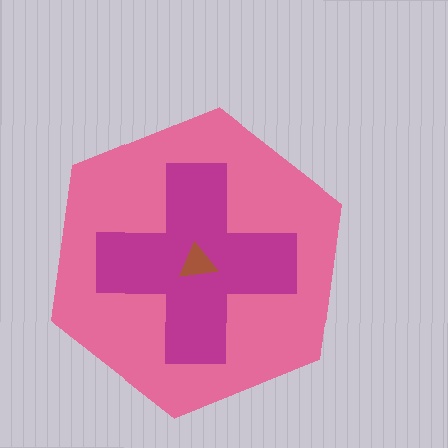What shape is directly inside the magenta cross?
The brown triangle.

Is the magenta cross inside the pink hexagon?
Yes.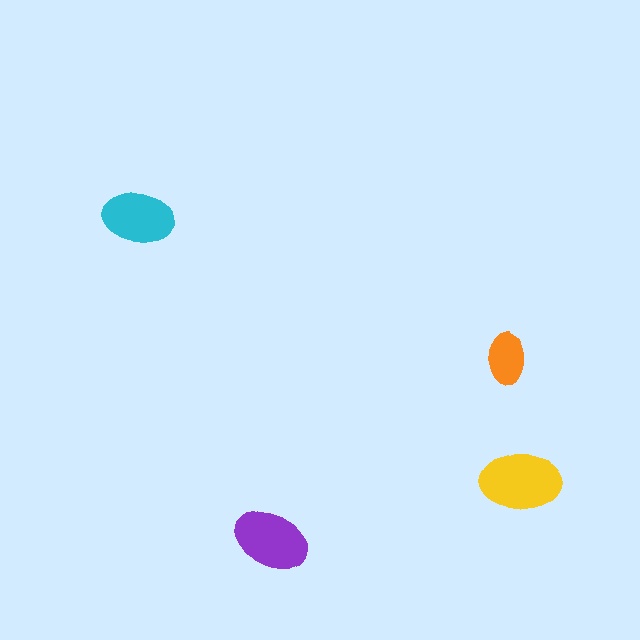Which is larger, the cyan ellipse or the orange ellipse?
The cyan one.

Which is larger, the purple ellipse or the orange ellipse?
The purple one.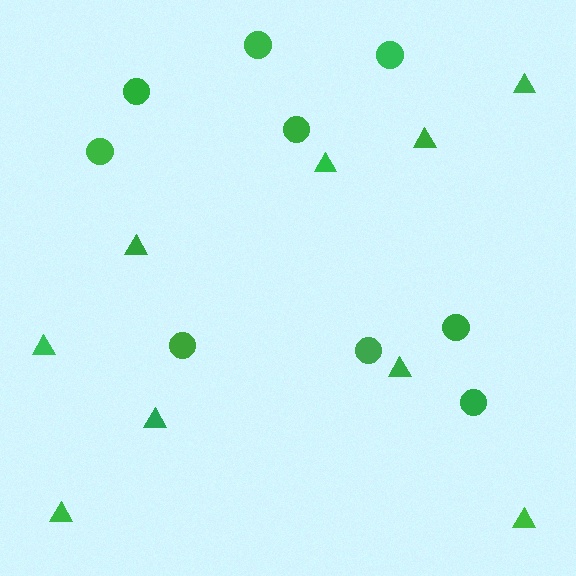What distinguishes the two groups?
There are 2 groups: one group of circles (9) and one group of triangles (9).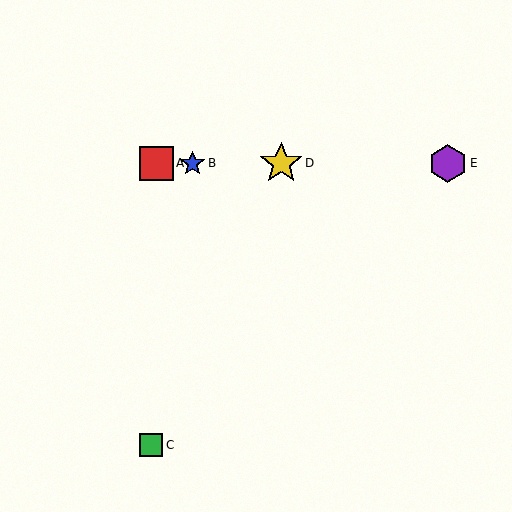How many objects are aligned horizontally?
4 objects (A, B, D, E) are aligned horizontally.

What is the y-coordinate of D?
Object D is at y≈163.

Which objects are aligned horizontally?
Objects A, B, D, E are aligned horizontally.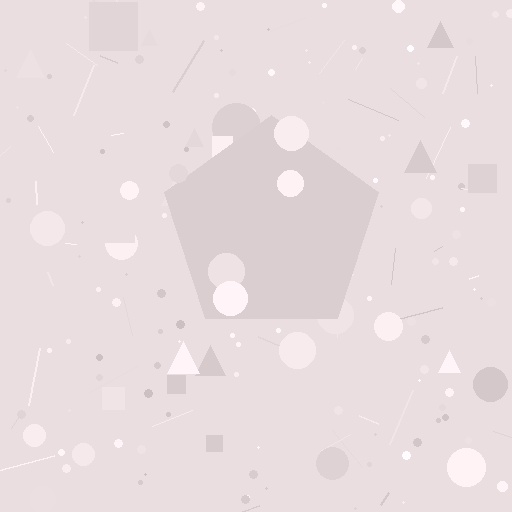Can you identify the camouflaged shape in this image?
The camouflaged shape is a pentagon.